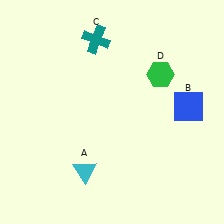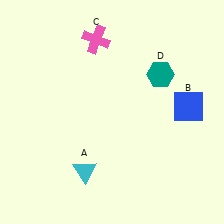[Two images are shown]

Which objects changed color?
C changed from teal to pink. D changed from green to teal.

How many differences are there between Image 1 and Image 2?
There are 2 differences between the two images.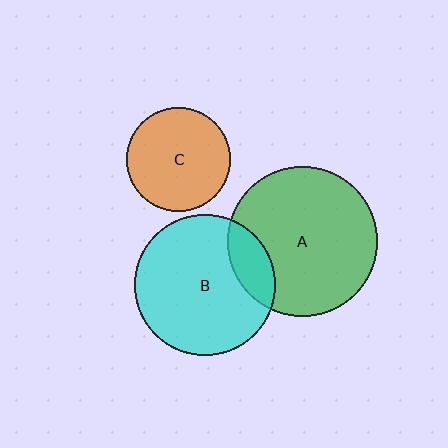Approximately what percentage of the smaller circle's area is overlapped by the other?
Approximately 15%.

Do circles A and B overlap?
Yes.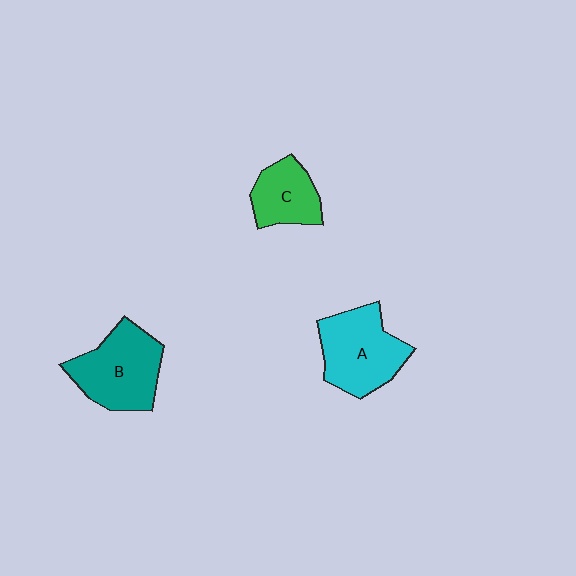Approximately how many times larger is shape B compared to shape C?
Approximately 1.6 times.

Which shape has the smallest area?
Shape C (green).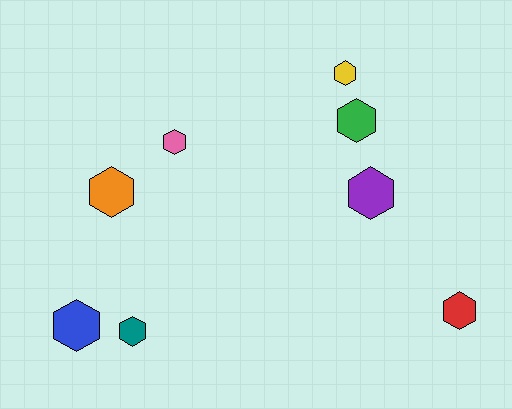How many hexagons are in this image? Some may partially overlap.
There are 8 hexagons.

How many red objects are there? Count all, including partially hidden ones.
There is 1 red object.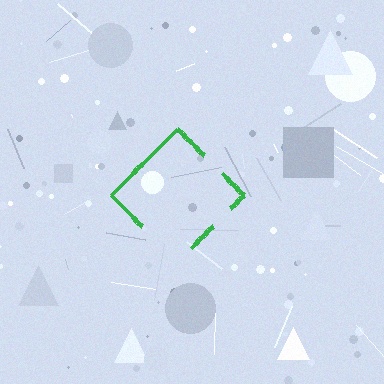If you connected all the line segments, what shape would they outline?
They would outline a diamond.